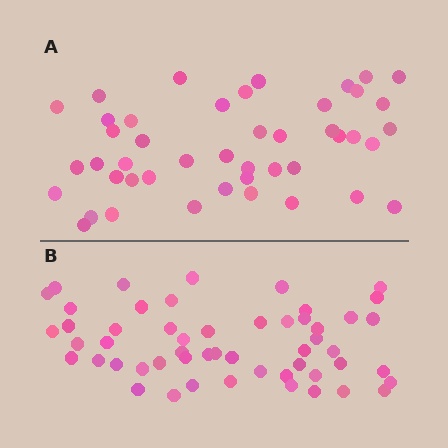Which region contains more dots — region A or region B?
Region B (the bottom region) has more dots.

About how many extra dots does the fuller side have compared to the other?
Region B has roughly 8 or so more dots than region A.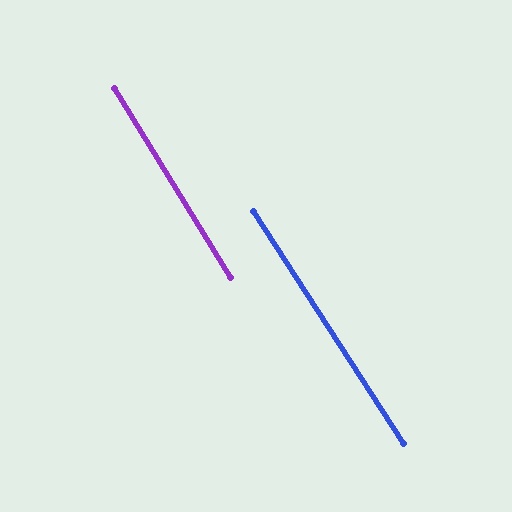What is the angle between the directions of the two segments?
Approximately 1 degree.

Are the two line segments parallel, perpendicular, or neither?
Parallel — their directions differ by only 1.3°.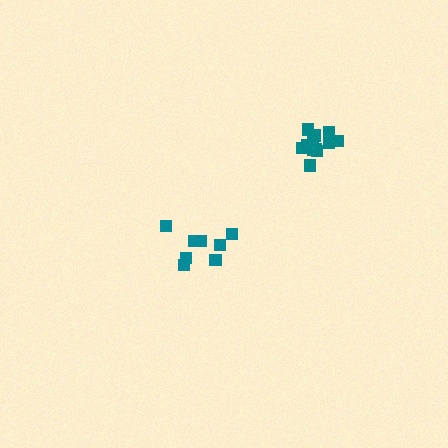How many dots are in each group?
Group 1: 8 dots, Group 2: 12 dots (20 total).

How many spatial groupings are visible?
There are 2 spatial groupings.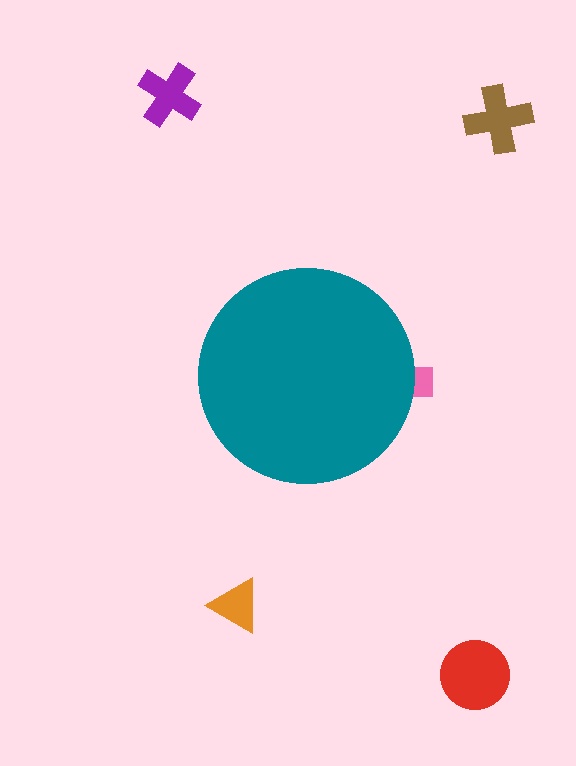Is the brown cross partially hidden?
No, the brown cross is fully visible.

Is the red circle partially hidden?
No, the red circle is fully visible.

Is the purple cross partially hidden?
No, the purple cross is fully visible.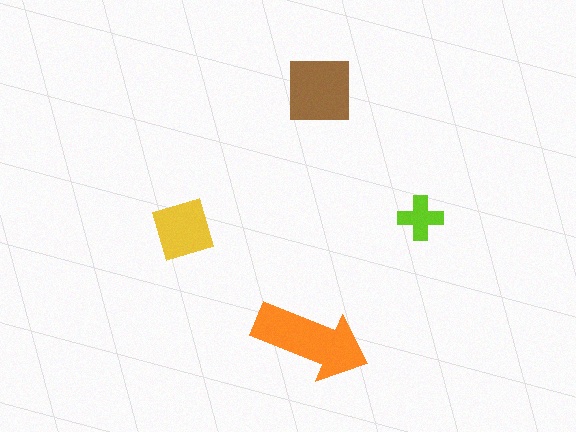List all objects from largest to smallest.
The orange arrow, the brown square, the yellow diamond, the lime cross.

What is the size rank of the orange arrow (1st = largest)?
1st.